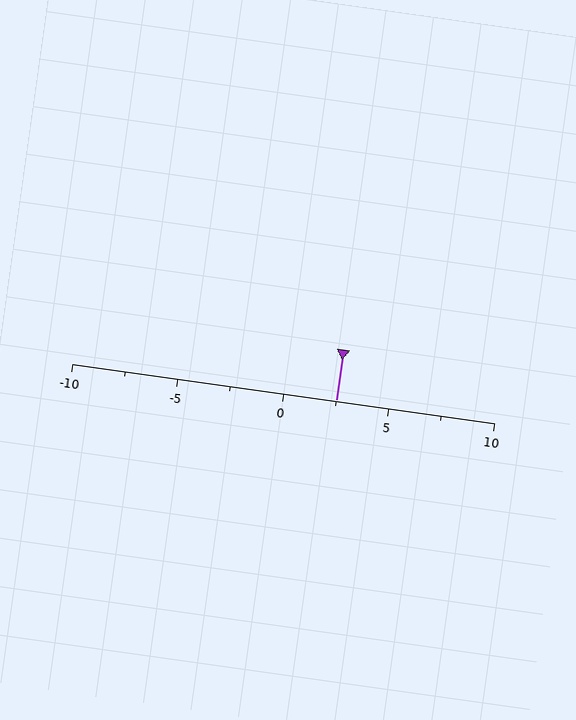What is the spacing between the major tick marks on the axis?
The major ticks are spaced 5 apart.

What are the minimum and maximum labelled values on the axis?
The axis runs from -10 to 10.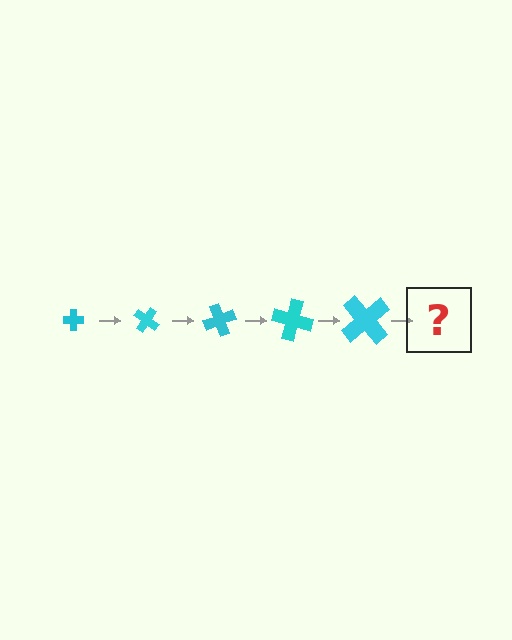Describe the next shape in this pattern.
It should be a cross, larger than the previous one and rotated 175 degrees from the start.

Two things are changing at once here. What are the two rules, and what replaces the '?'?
The two rules are that the cross grows larger each step and it rotates 35 degrees each step. The '?' should be a cross, larger than the previous one and rotated 175 degrees from the start.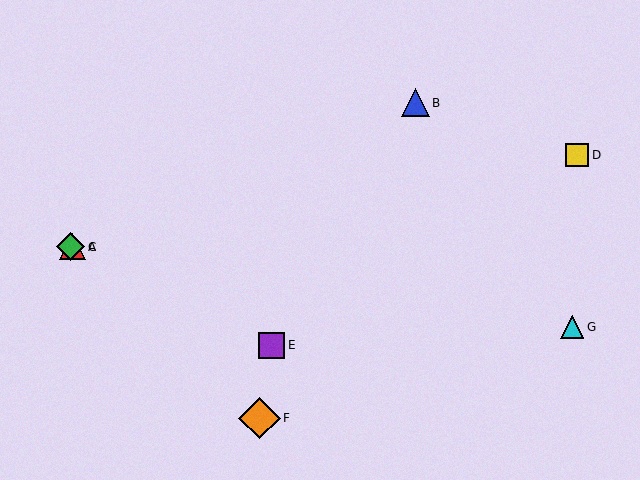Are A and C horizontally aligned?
Yes, both are at y≈247.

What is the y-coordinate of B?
Object B is at y≈103.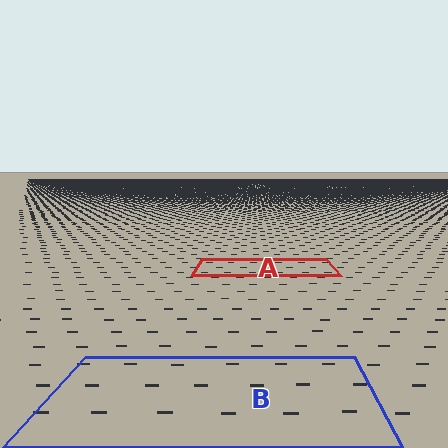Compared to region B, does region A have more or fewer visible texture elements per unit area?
Region A has more texture elements per unit area — they are packed more densely because it is farther away.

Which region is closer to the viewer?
Region B is closer. The texture elements there are larger and more spread out.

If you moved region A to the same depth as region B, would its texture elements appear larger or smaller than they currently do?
They would appear larger. At a closer depth, the same texture elements are projected at a bigger on-screen size.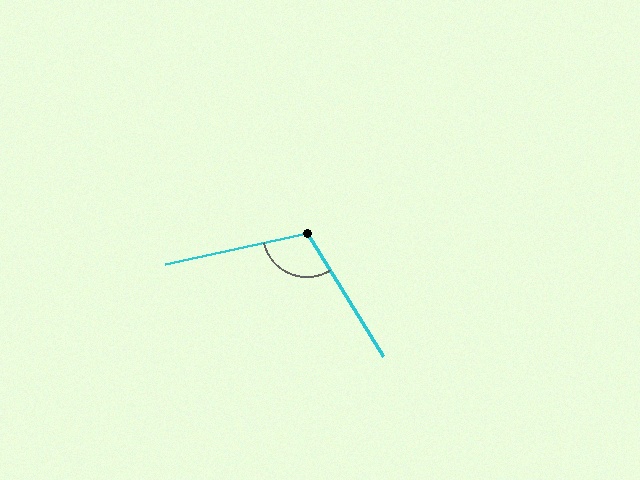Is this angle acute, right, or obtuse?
It is obtuse.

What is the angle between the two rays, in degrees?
Approximately 110 degrees.